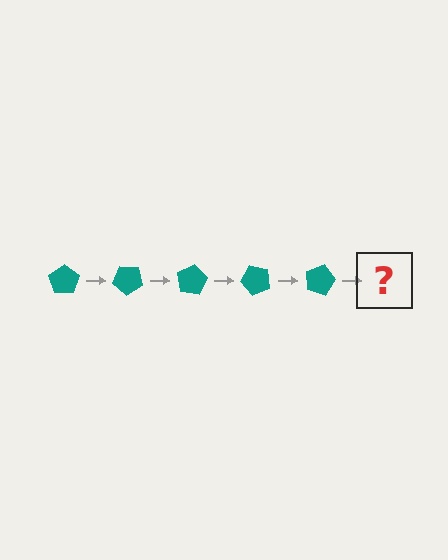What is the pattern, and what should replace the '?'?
The pattern is that the pentagon rotates 40 degrees each step. The '?' should be a teal pentagon rotated 200 degrees.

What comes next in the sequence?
The next element should be a teal pentagon rotated 200 degrees.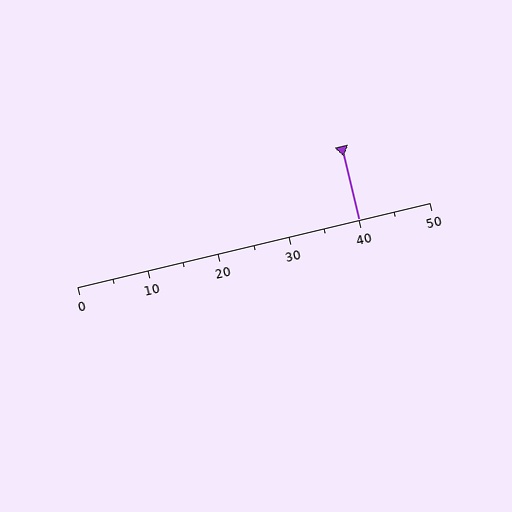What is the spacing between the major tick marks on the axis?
The major ticks are spaced 10 apart.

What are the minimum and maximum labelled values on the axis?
The axis runs from 0 to 50.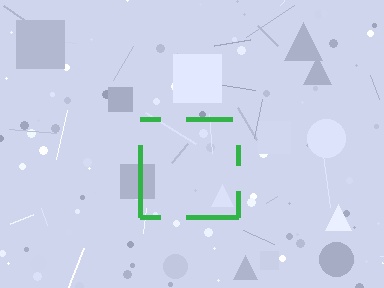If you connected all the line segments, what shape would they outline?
They would outline a square.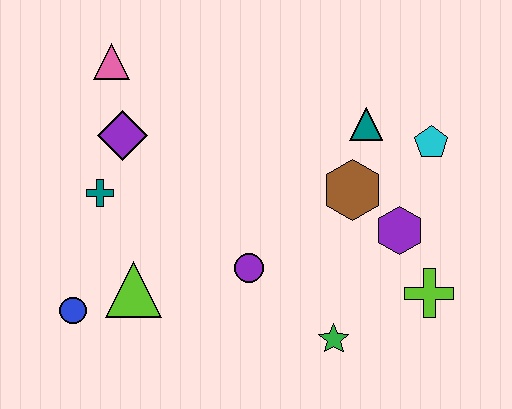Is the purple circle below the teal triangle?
Yes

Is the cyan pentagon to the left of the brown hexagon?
No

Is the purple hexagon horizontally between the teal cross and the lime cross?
Yes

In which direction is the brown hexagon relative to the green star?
The brown hexagon is above the green star.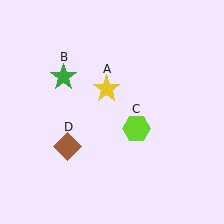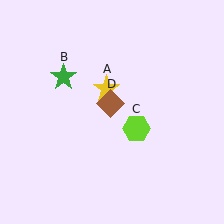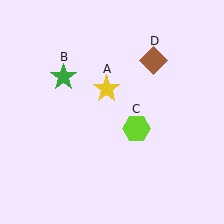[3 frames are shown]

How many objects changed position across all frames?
1 object changed position: brown diamond (object D).